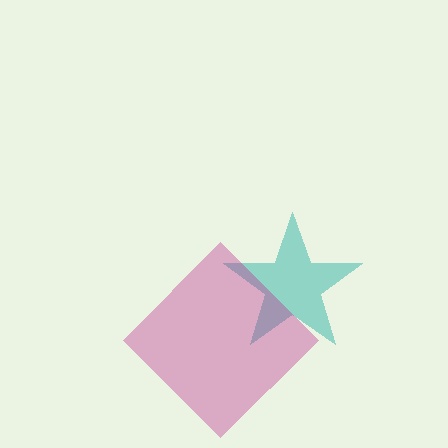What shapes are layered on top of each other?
The layered shapes are: a teal star, a magenta diamond.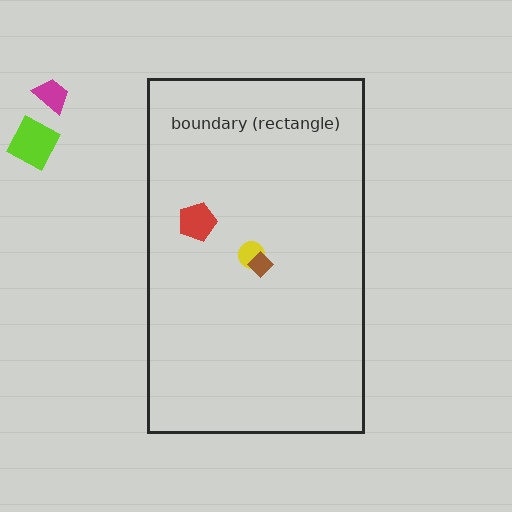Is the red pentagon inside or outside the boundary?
Inside.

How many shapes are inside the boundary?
3 inside, 2 outside.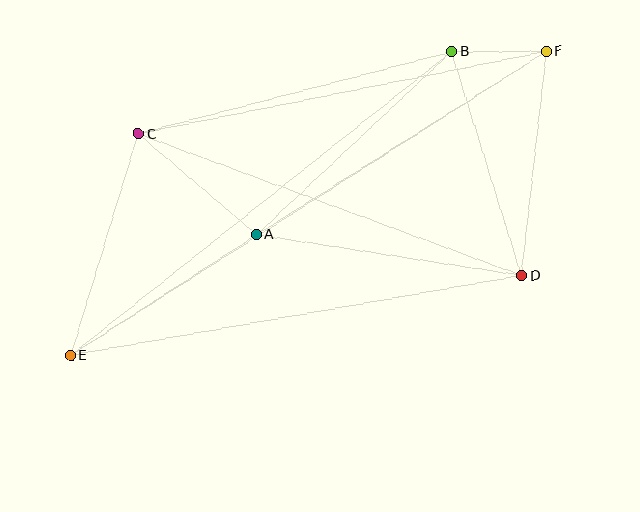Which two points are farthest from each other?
Points E and F are farthest from each other.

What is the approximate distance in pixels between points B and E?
The distance between B and E is approximately 488 pixels.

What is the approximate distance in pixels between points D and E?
The distance between D and E is approximately 458 pixels.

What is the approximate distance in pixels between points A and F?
The distance between A and F is approximately 343 pixels.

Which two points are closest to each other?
Points B and F are closest to each other.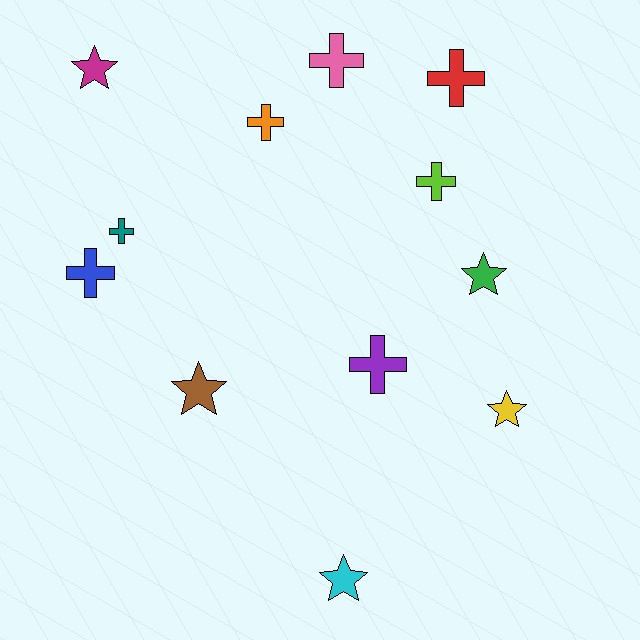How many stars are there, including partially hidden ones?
There are 5 stars.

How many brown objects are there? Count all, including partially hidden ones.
There is 1 brown object.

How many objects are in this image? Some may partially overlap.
There are 12 objects.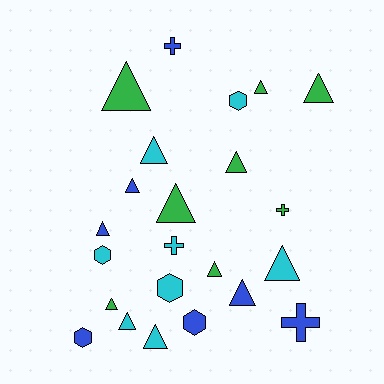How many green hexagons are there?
There are no green hexagons.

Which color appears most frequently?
Cyan, with 8 objects.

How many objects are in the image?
There are 23 objects.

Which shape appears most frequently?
Triangle, with 14 objects.